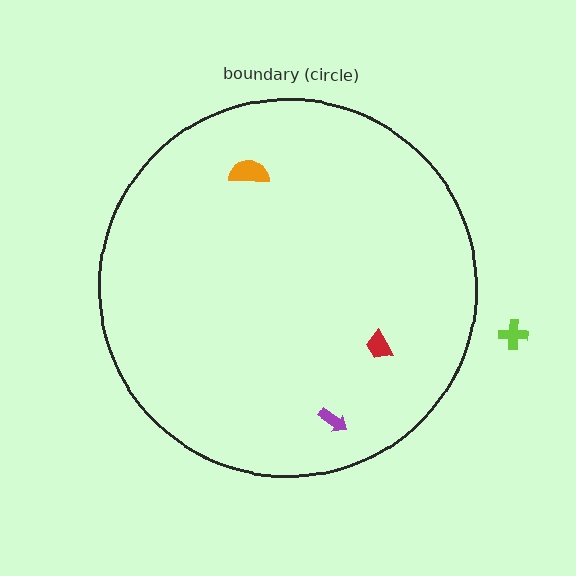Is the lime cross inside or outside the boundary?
Outside.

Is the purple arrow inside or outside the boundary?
Inside.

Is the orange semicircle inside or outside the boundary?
Inside.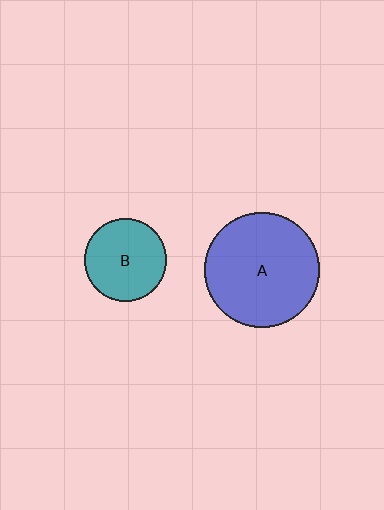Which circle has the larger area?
Circle A (blue).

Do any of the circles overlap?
No, none of the circles overlap.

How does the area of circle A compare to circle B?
Approximately 1.9 times.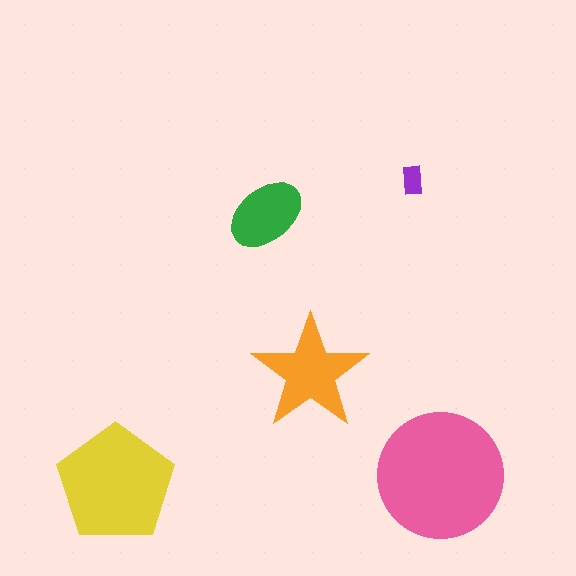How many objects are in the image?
There are 5 objects in the image.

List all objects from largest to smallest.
The pink circle, the yellow pentagon, the orange star, the green ellipse, the purple rectangle.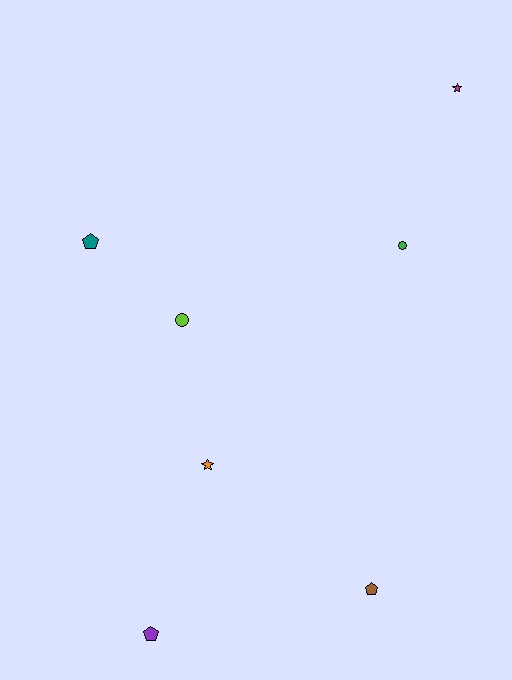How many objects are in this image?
There are 7 objects.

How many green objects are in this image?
There is 1 green object.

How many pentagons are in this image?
There are 3 pentagons.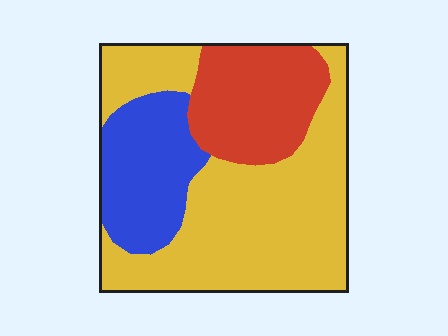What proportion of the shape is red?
Red covers around 25% of the shape.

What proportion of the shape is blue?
Blue covers 21% of the shape.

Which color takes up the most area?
Yellow, at roughly 55%.